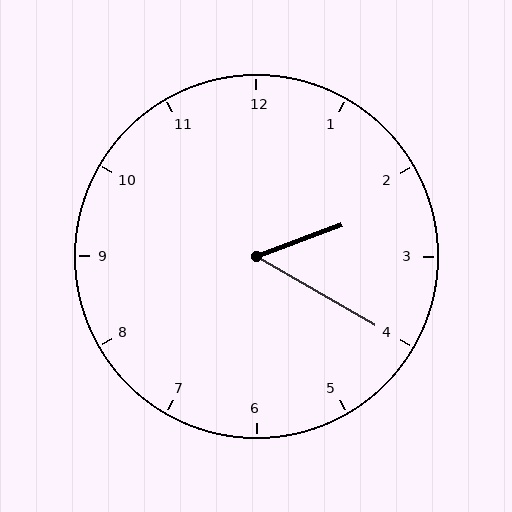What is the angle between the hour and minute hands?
Approximately 50 degrees.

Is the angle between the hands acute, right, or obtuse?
It is acute.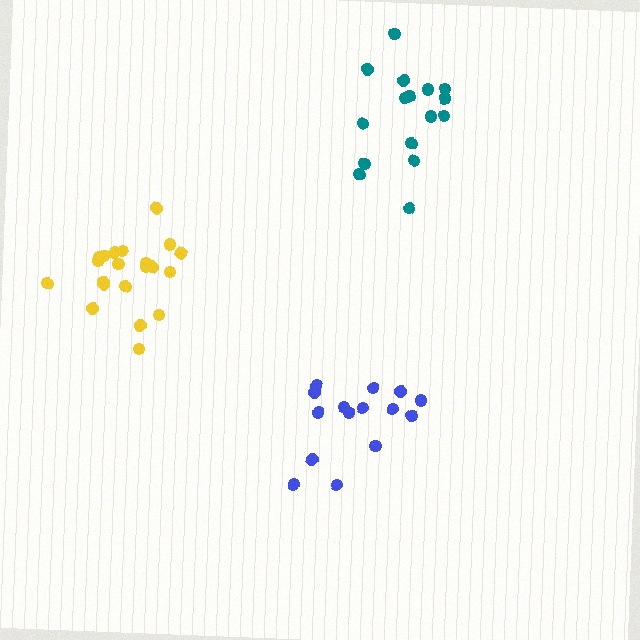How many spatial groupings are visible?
There are 3 spatial groupings.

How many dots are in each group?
Group 1: 16 dots, Group 2: 15 dots, Group 3: 21 dots (52 total).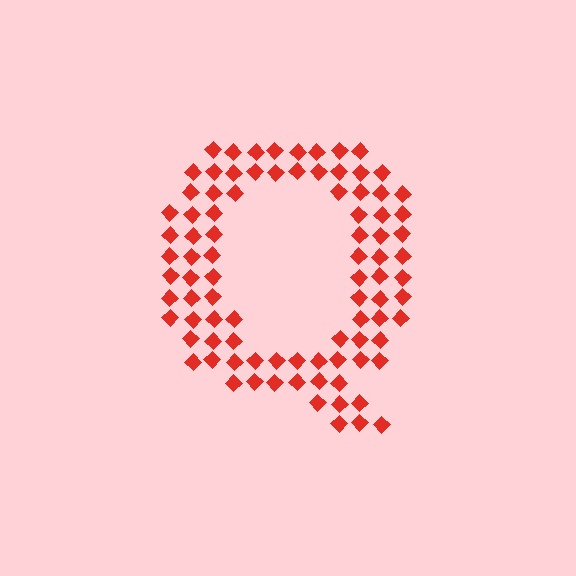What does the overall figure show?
The overall figure shows the letter Q.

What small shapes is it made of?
It is made of small diamonds.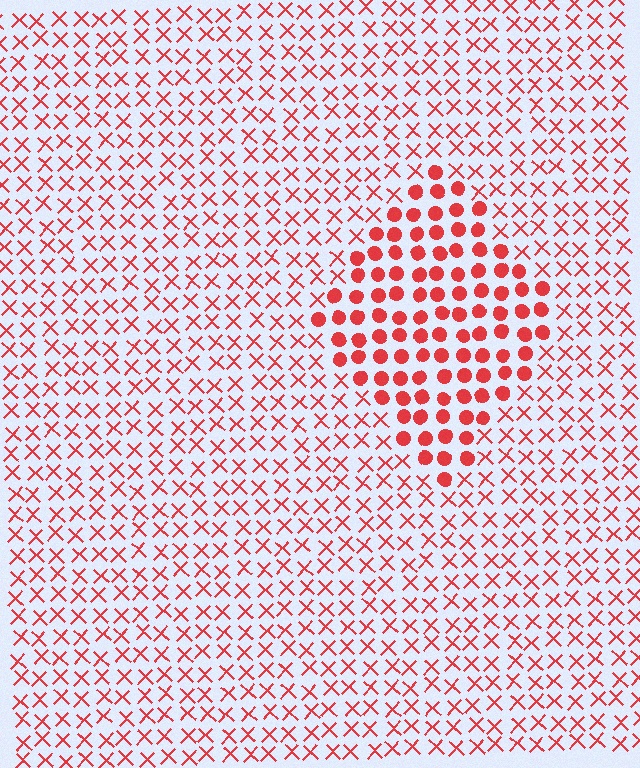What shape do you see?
I see a diamond.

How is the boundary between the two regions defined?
The boundary is defined by a change in element shape: circles inside vs. X marks outside. All elements share the same color and spacing.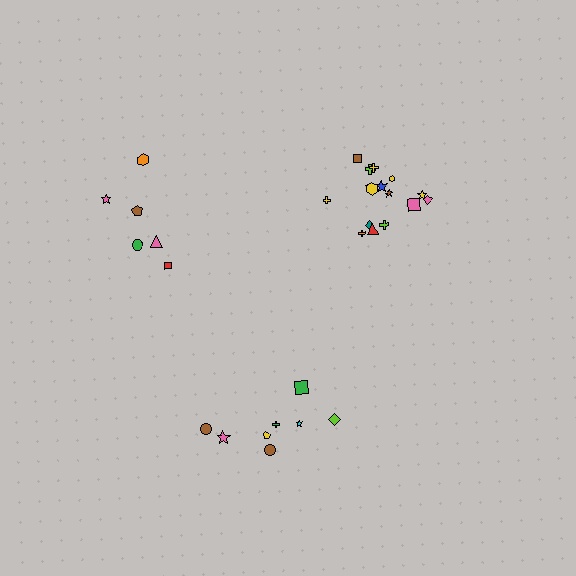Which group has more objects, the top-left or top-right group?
The top-right group.